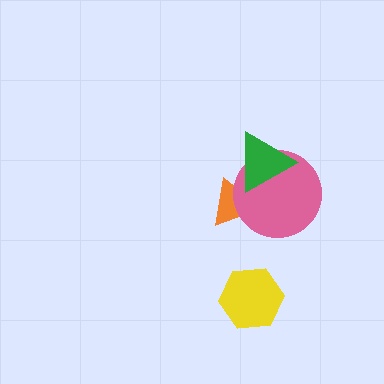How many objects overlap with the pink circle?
2 objects overlap with the pink circle.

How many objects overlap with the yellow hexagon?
0 objects overlap with the yellow hexagon.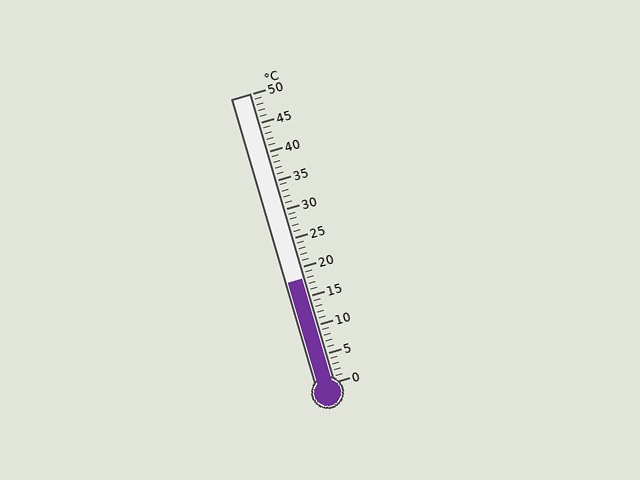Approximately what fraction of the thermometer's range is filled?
The thermometer is filled to approximately 35% of its range.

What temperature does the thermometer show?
The thermometer shows approximately 18°C.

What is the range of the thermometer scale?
The thermometer scale ranges from 0°C to 50°C.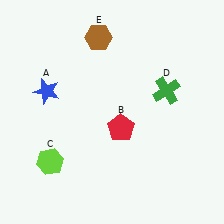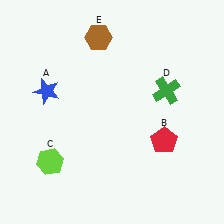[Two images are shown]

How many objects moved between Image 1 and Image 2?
1 object moved between the two images.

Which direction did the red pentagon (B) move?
The red pentagon (B) moved right.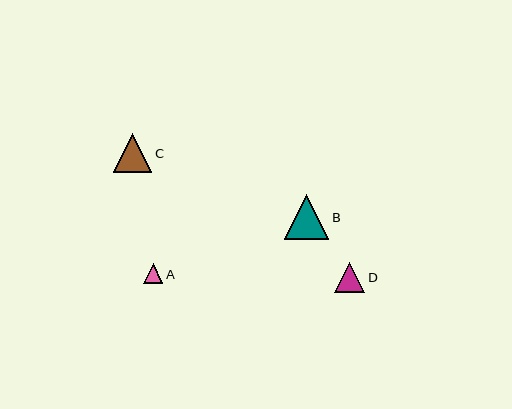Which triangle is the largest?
Triangle B is the largest with a size of approximately 44 pixels.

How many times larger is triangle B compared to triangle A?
Triangle B is approximately 2.3 times the size of triangle A.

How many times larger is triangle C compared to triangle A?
Triangle C is approximately 2.0 times the size of triangle A.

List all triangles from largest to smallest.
From largest to smallest: B, C, D, A.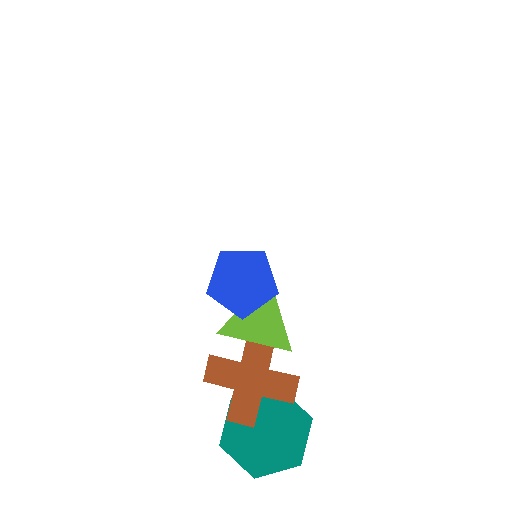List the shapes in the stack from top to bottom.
From top to bottom: the blue pentagon, the lime triangle, the brown cross, the teal hexagon.